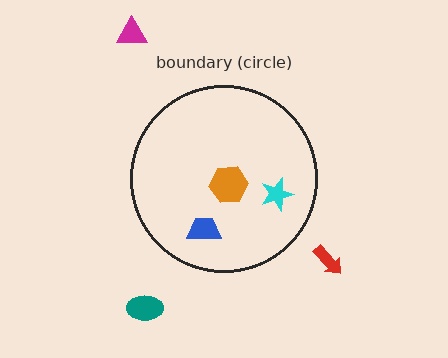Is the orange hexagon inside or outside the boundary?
Inside.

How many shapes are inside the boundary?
3 inside, 3 outside.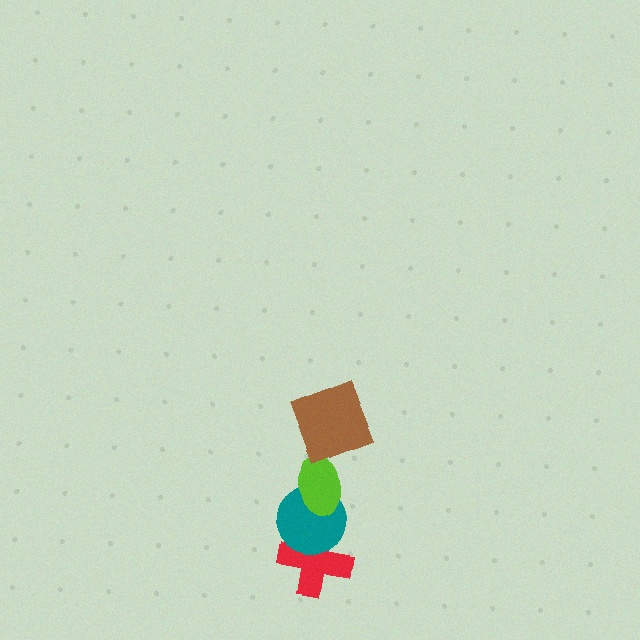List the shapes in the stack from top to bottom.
From top to bottom: the brown square, the lime ellipse, the teal circle, the red cross.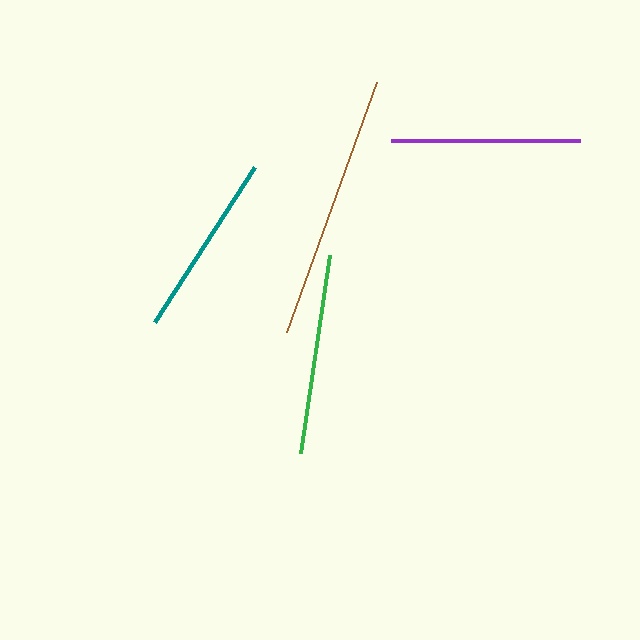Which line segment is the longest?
The brown line is the longest at approximately 265 pixels.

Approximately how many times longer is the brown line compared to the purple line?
The brown line is approximately 1.4 times the length of the purple line.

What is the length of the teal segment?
The teal segment is approximately 184 pixels long.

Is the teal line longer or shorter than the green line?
The green line is longer than the teal line.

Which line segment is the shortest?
The teal line is the shortest at approximately 184 pixels.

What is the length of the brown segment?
The brown segment is approximately 265 pixels long.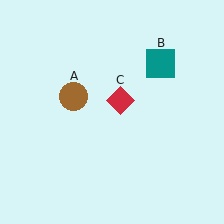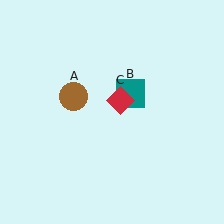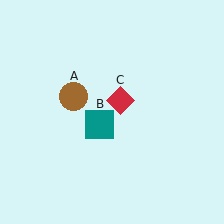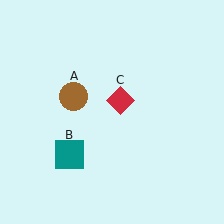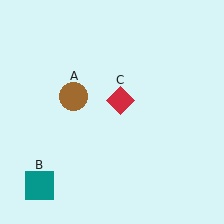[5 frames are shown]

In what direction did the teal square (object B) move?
The teal square (object B) moved down and to the left.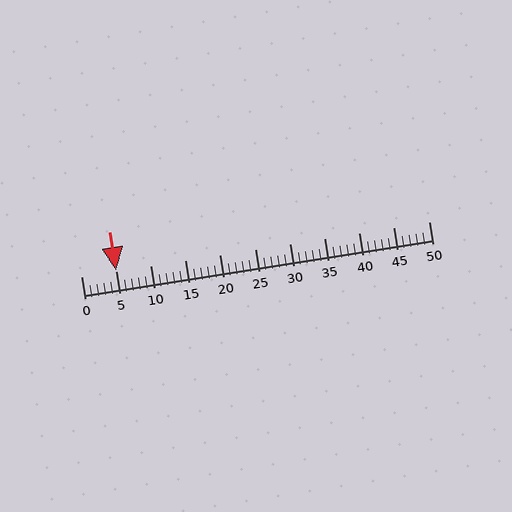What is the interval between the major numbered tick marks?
The major tick marks are spaced 5 units apart.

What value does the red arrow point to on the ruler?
The red arrow points to approximately 5.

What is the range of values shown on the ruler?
The ruler shows values from 0 to 50.